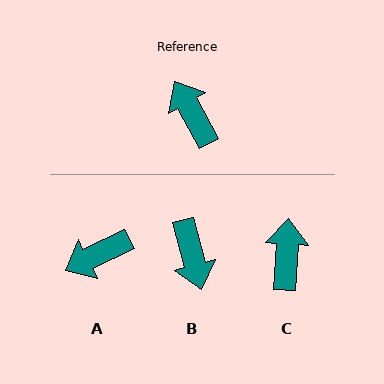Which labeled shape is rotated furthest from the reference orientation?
B, about 166 degrees away.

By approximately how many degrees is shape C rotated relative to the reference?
Approximately 32 degrees clockwise.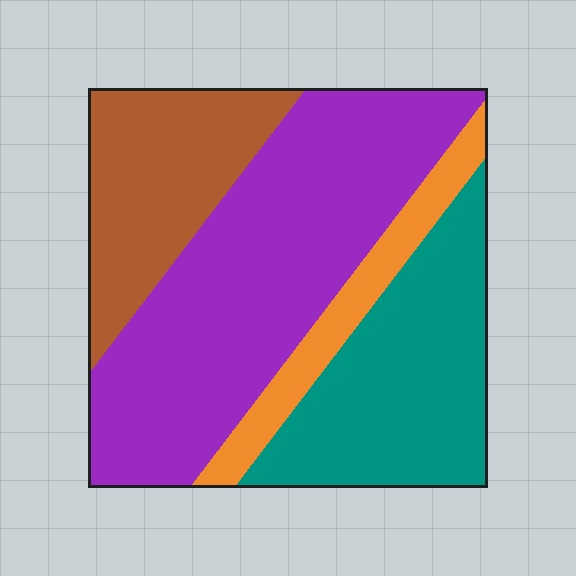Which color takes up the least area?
Orange, at roughly 10%.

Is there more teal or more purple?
Purple.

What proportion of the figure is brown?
Brown takes up about one fifth (1/5) of the figure.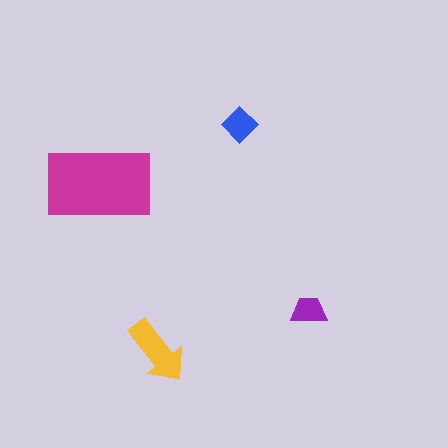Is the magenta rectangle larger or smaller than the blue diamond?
Larger.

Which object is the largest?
The magenta rectangle.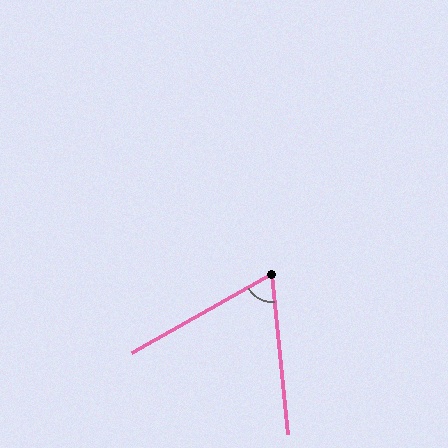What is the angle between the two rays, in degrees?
Approximately 66 degrees.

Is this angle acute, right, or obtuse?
It is acute.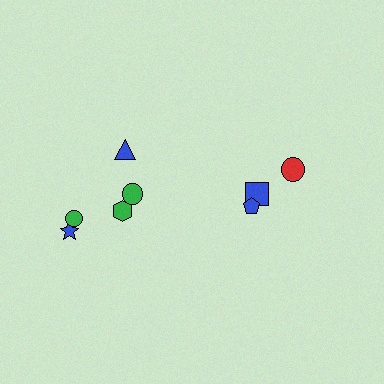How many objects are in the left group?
There are 5 objects.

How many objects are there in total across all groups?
There are 8 objects.